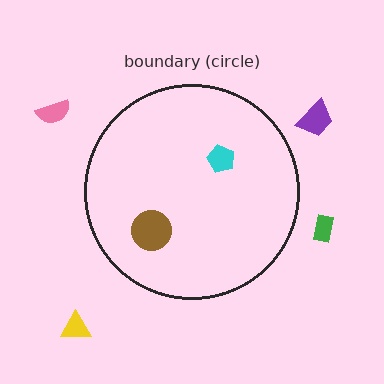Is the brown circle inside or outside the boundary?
Inside.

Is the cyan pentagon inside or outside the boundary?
Inside.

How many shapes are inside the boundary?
2 inside, 4 outside.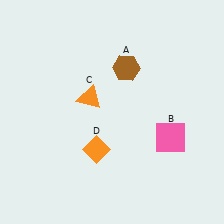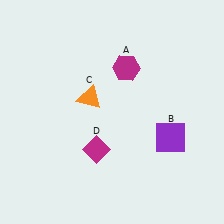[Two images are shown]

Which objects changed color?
A changed from brown to magenta. B changed from pink to purple. D changed from orange to magenta.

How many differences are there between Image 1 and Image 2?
There are 3 differences between the two images.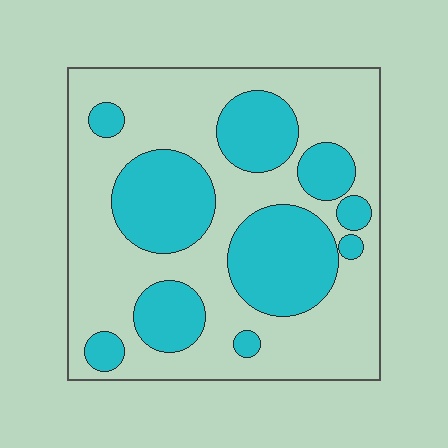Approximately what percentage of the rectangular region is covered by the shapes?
Approximately 35%.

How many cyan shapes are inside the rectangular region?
10.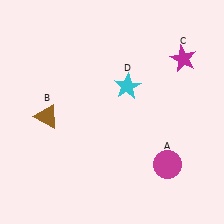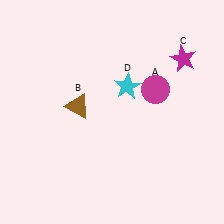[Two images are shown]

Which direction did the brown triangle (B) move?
The brown triangle (B) moved right.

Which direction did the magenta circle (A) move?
The magenta circle (A) moved up.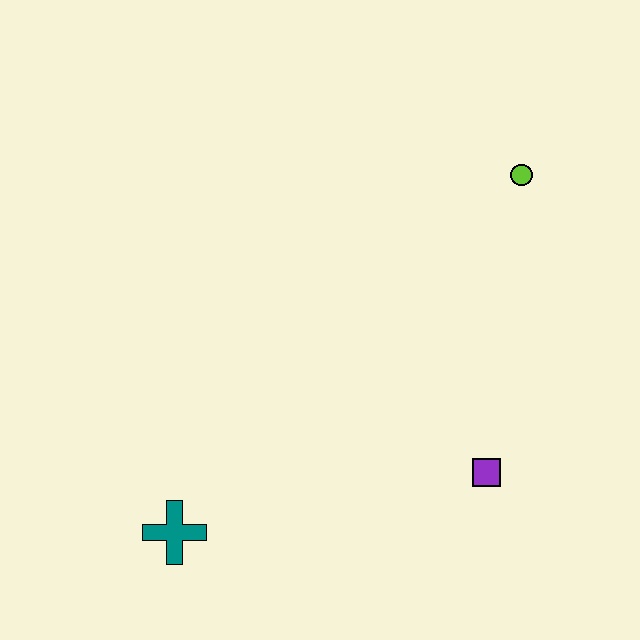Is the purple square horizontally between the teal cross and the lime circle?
Yes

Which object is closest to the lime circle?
The purple square is closest to the lime circle.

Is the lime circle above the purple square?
Yes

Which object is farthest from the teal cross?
The lime circle is farthest from the teal cross.